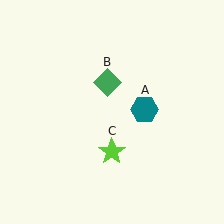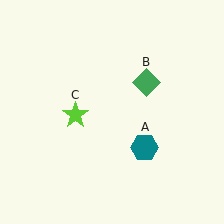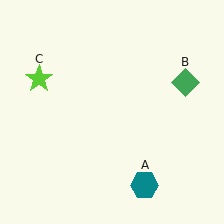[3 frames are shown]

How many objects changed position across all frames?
3 objects changed position: teal hexagon (object A), green diamond (object B), lime star (object C).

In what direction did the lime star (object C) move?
The lime star (object C) moved up and to the left.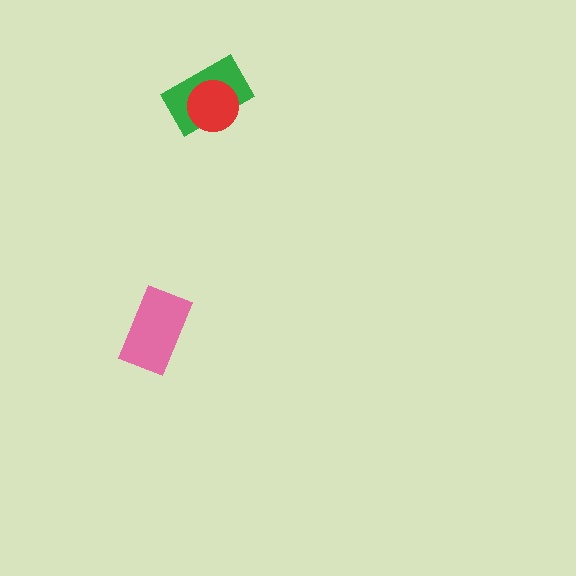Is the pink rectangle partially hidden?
No, no other shape covers it.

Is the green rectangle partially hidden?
Yes, it is partially covered by another shape.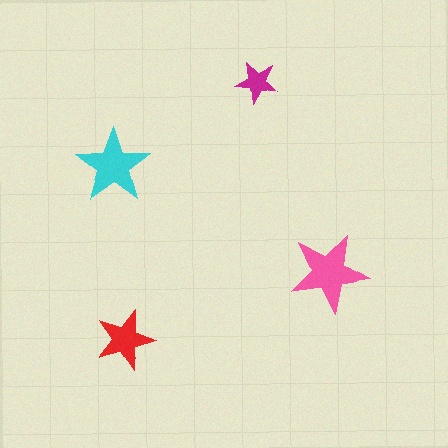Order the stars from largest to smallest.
the pink one, the cyan one, the red one, the magenta one.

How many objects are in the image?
There are 4 objects in the image.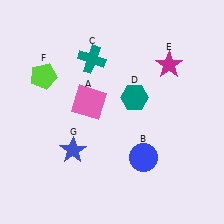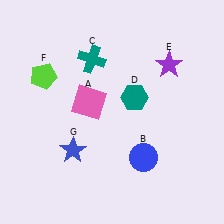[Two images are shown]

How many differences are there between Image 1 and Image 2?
There is 1 difference between the two images.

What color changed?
The star (E) changed from magenta in Image 1 to purple in Image 2.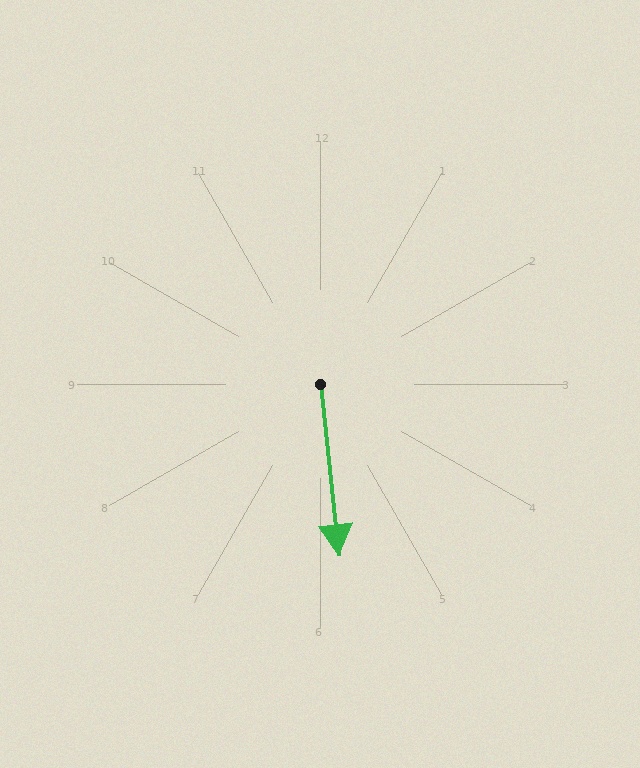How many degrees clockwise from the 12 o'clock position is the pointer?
Approximately 174 degrees.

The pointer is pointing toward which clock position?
Roughly 6 o'clock.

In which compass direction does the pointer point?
South.